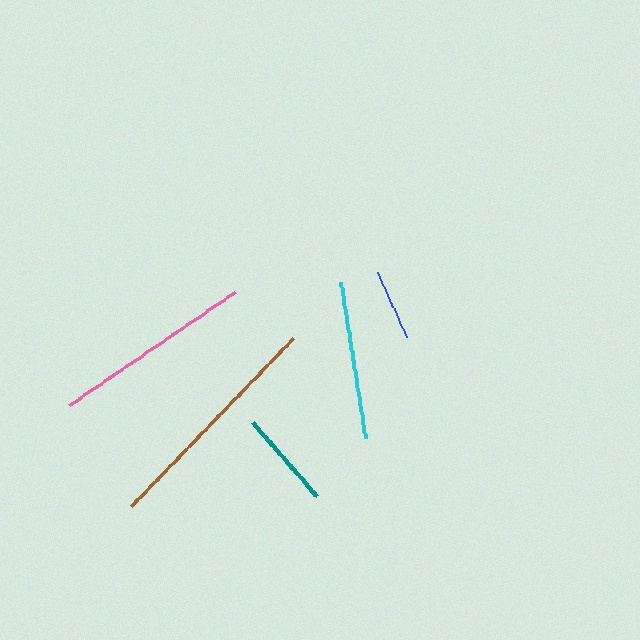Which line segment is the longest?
The brown line is the longest at approximately 233 pixels.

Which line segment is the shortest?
The blue line is the shortest at approximately 70 pixels.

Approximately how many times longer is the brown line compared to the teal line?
The brown line is approximately 2.4 times the length of the teal line.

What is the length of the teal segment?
The teal segment is approximately 98 pixels long.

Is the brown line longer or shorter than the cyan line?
The brown line is longer than the cyan line.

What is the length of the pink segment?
The pink segment is approximately 201 pixels long.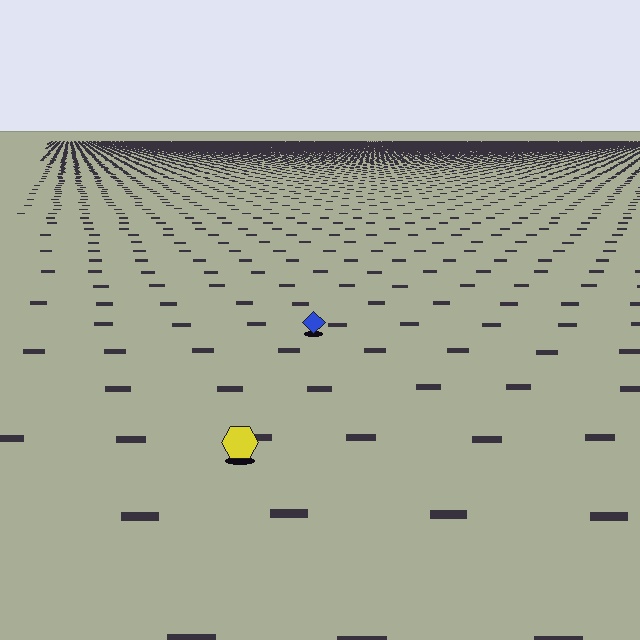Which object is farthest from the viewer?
The blue diamond is farthest from the viewer. It appears smaller and the ground texture around it is denser.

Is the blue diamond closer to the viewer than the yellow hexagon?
No. The yellow hexagon is closer — you can tell from the texture gradient: the ground texture is coarser near it.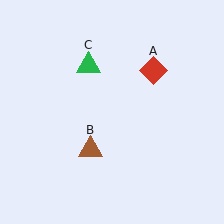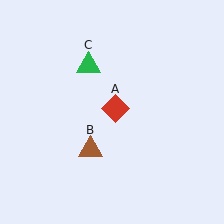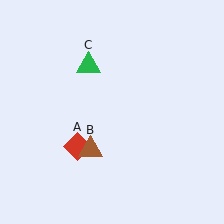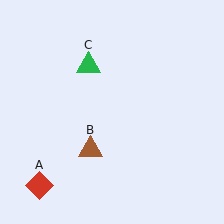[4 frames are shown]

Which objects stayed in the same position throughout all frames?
Brown triangle (object B) and green triangle (object C) remained stationary.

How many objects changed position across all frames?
1 object changed position: red diamond (object A).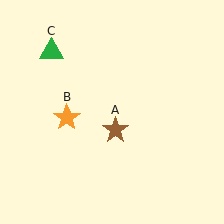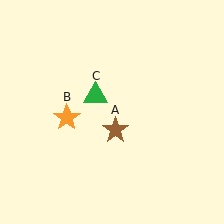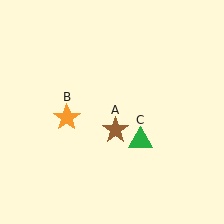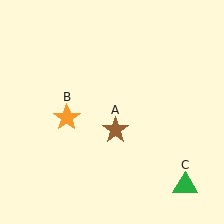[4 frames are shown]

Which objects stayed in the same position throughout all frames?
Brown star (object A) and orange star (object B) remained stationary.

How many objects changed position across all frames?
1 object changed position: green triangle (object C).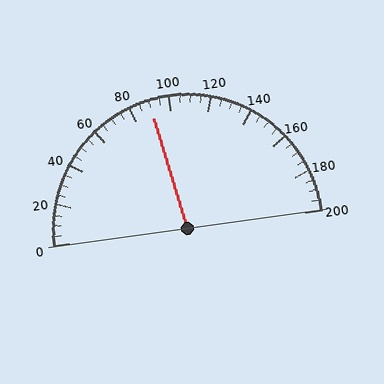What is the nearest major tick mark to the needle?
The nearest major tick mark is 80.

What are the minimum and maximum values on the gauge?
The gauge ranges from 0 to 200.